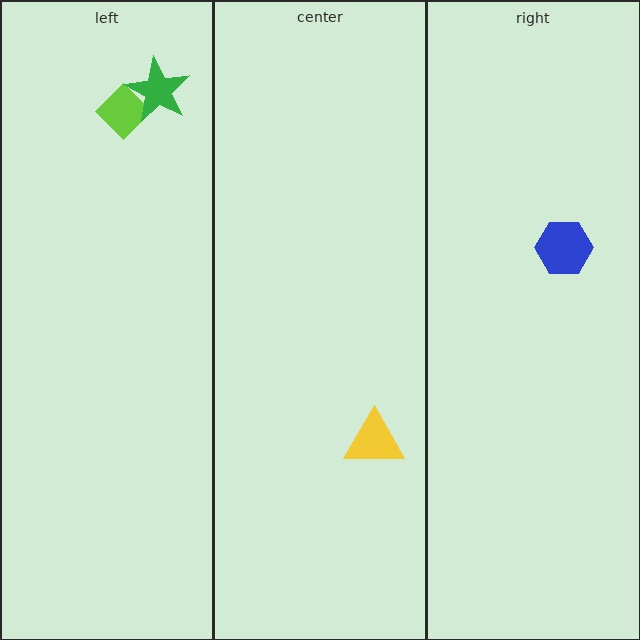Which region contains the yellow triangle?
The center region.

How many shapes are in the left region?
2.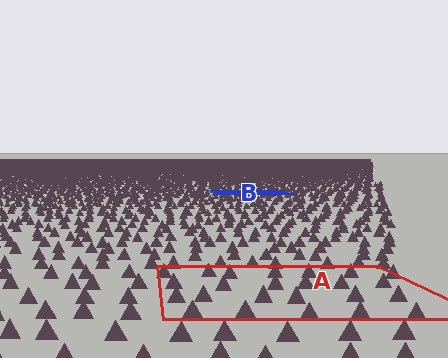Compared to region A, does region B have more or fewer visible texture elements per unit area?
Region B has more texture elements per unit area — they are packed more densely because it is farther away.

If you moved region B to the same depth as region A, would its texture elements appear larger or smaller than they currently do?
They would appear larger. At a closer depth, the same texture elements are projected at a bigger on-screen size.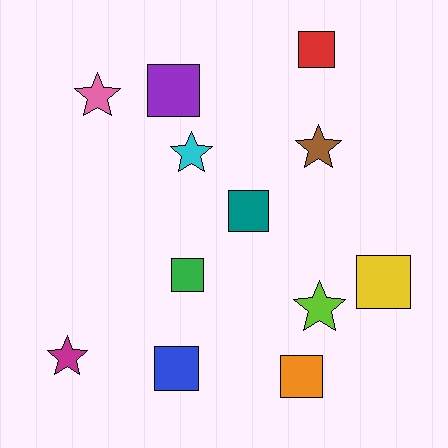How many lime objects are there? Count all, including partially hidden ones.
There is 1 lime object.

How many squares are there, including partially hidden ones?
There are 7 squares.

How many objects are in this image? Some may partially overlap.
There are 12 objects.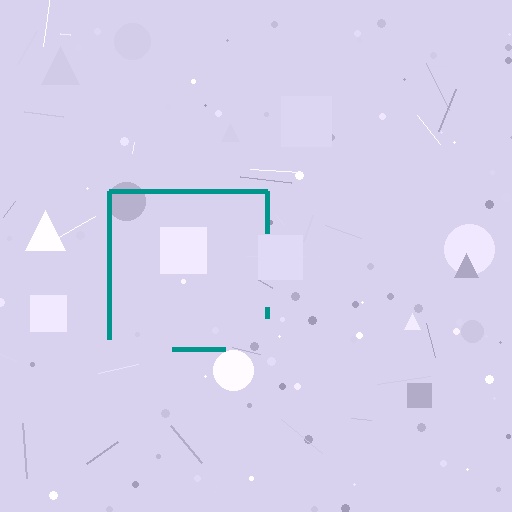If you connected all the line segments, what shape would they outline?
They would outline a square.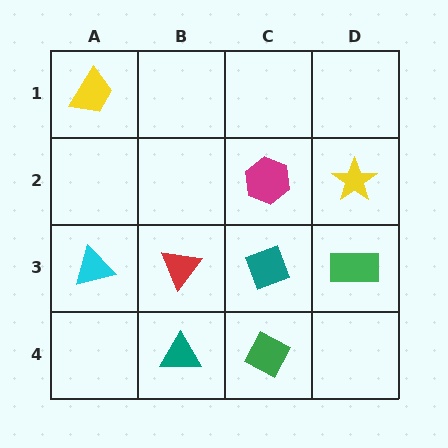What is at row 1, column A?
A yellow trapezoid.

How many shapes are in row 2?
2 shapes.